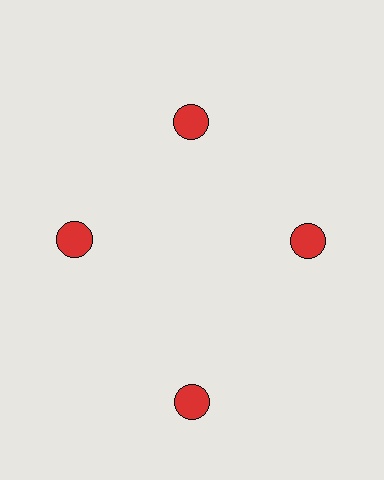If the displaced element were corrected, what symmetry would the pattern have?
It would have 4-fold rotational symmetry — the pattern would map onto itself every 90 degrees.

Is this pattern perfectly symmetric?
No. The 4 red circles are arranged in a ring, but one element near the 6 o'clock position is pushed outward from the center, breaking the 4-fold rotational symmetry.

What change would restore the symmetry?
The symmetry would be restored by moving it inward, back onto the ring so that all 4 circles sit at equal angles and equal distance from the center.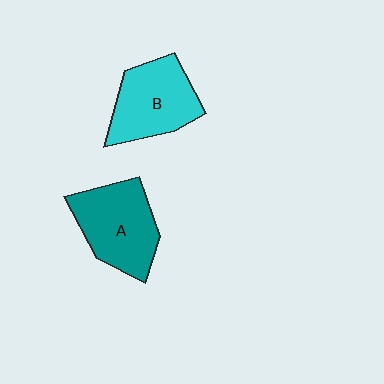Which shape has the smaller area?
Shape B (cyan).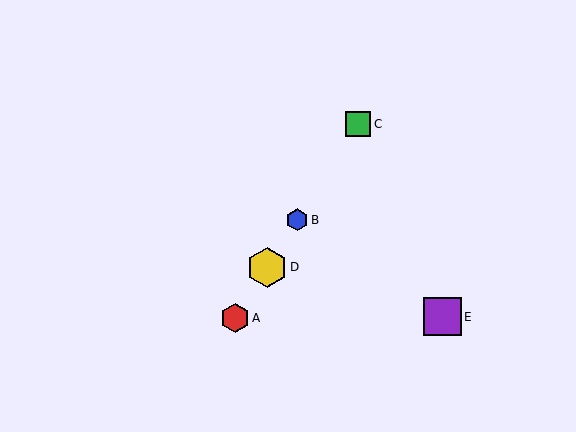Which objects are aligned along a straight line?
Objects A, B, C, D are aligned along a straight line.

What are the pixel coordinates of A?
Object A is at (235, 318).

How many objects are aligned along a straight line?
4 objects (A, B, C, D) are aligned along a straight line.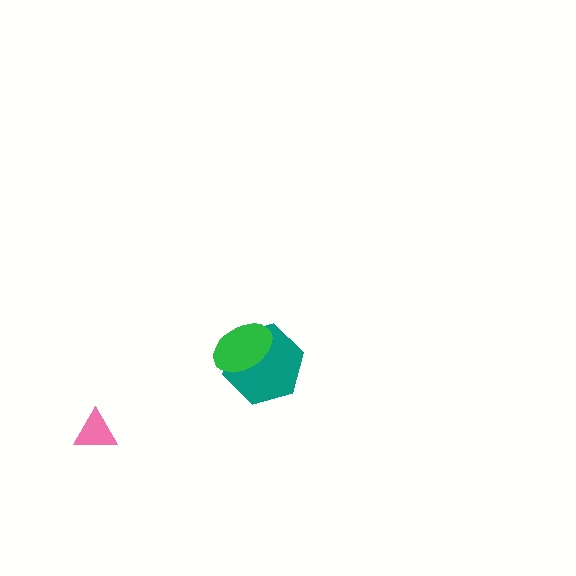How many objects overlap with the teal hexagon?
1 object overlaps with the teal hexagon.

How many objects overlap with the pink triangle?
0 objects overlap with the pink triangle.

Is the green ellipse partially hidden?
No, no other shape covers it.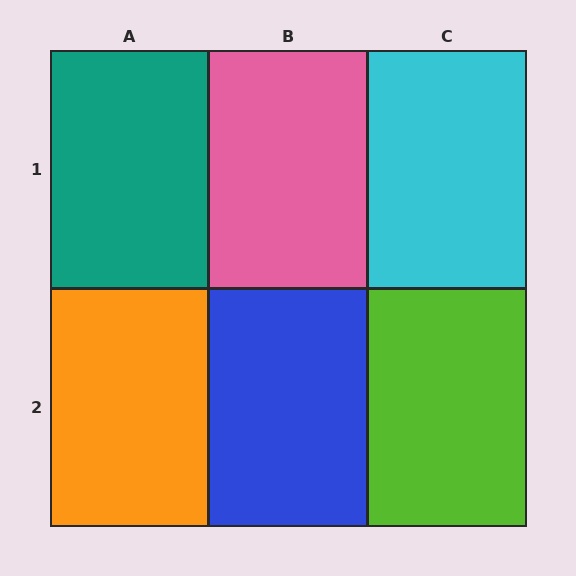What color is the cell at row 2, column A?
Orange.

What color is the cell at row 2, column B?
Blue.